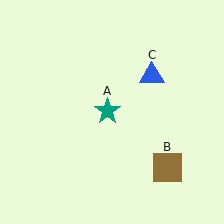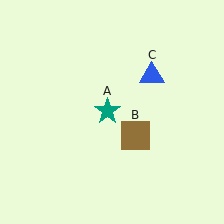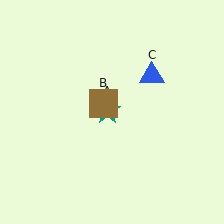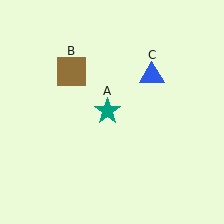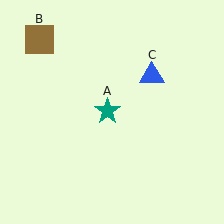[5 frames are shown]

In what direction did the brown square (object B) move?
The brown square (object B) moved up and to the left.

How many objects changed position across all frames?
1 object changed position: brown square (object B).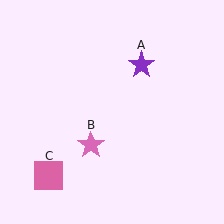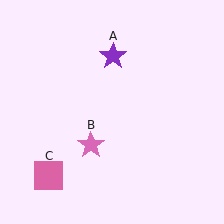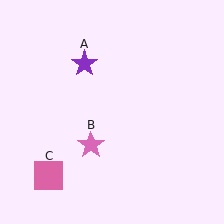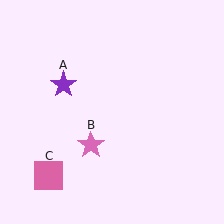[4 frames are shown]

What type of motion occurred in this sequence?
The purple star (object A) rotated counterclockwise around the center of the scene.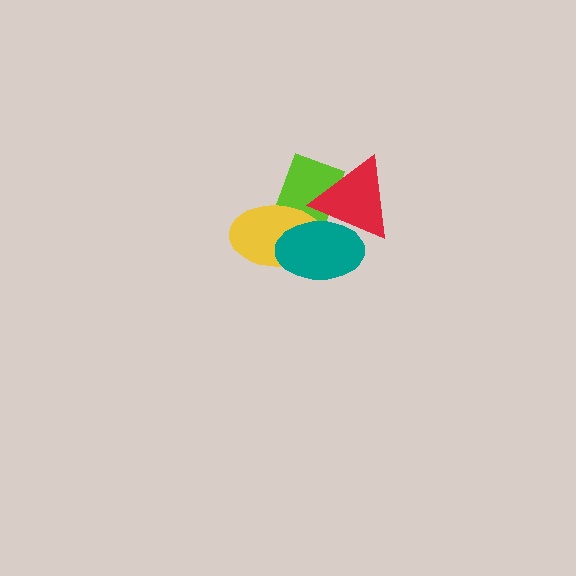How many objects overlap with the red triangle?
2 objects overlap with the red triangle.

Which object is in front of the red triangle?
The teal ellipse is in front of the red triangle.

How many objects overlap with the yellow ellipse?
2 objects overlap with the yellow ellipse.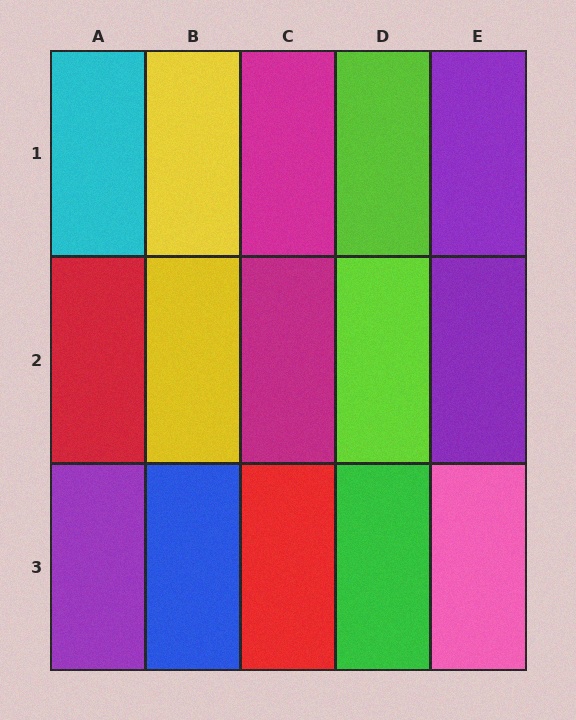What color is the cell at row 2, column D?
Lime.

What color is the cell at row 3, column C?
Red.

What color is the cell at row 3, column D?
Green.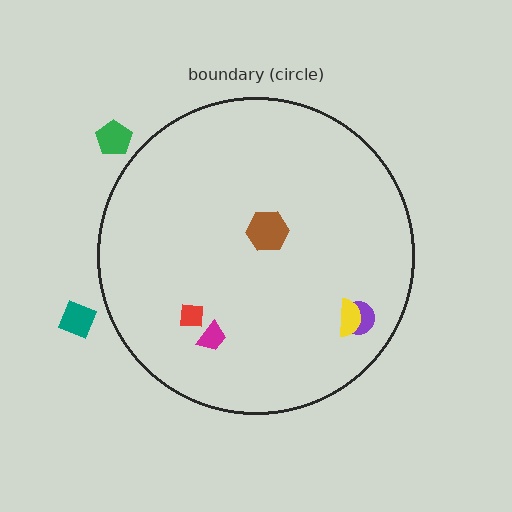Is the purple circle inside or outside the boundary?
Inside.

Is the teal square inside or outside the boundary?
Outside.